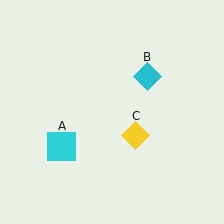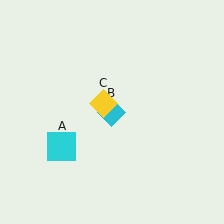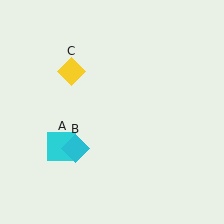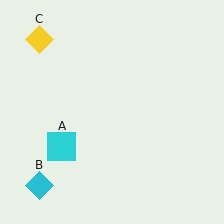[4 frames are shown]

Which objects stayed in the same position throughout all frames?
Cyan square (object A) remained stationary.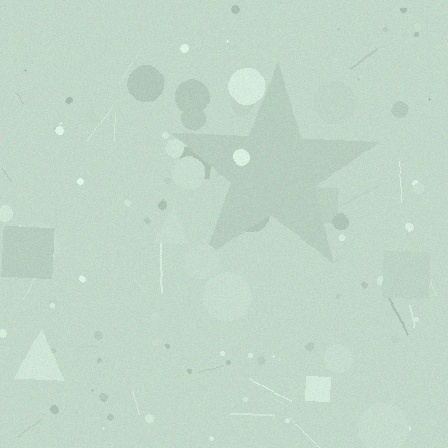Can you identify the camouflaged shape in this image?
The camouflaged shape is a star.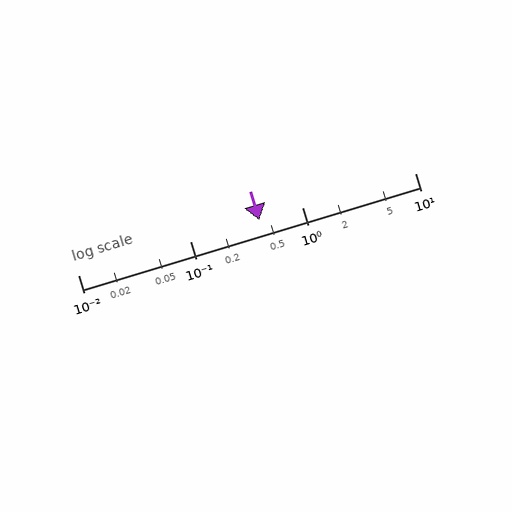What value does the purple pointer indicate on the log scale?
The pointer indicates approximately 0.41.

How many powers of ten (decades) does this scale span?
The scale spans 3 decades, from 0.01 to 10.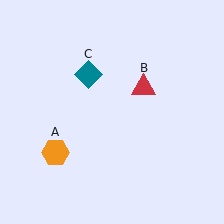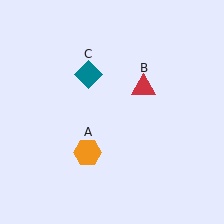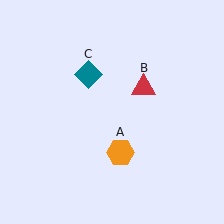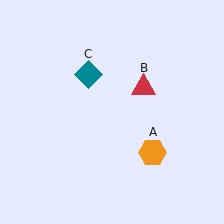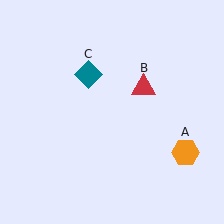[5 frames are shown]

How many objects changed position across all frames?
1 object changed position: orange hexagon (object A).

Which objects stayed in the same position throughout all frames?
Red triangle (object B) and teal diamond (object C) remained stationary.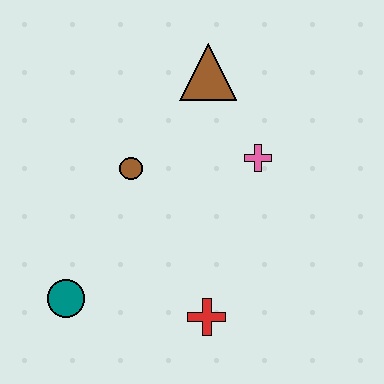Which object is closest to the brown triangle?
The pink cross is closest to the brown triangle.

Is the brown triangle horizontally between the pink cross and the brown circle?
Yes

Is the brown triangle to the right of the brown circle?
Yes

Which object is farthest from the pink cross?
The teal circle is farthest from the pink cross.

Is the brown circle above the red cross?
Yes